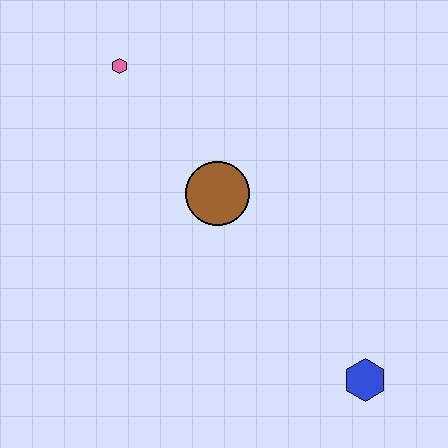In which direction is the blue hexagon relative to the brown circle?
The blue hexagon is below the brown circle.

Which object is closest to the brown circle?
The pink hexagon is closest to the brown circle.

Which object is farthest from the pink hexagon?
The blue hexagon is farthest from the pink hexagon.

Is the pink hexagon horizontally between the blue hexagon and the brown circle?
No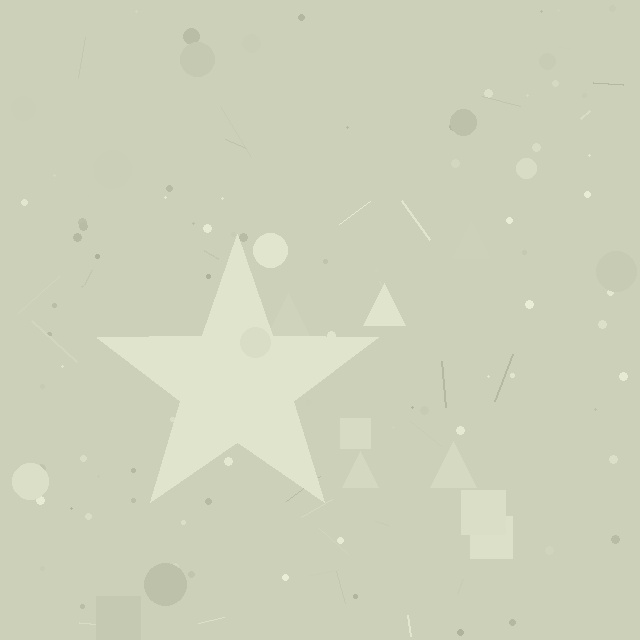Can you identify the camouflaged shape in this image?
The camouflaged shape is a star.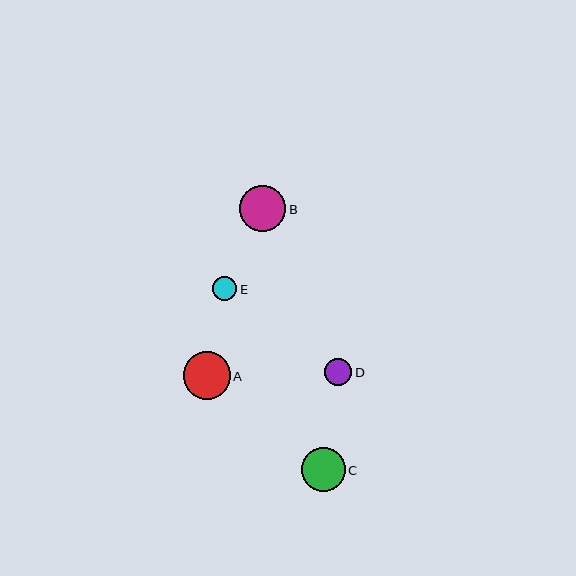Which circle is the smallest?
Circle E is the smallest with a size of approximately 24 pixels.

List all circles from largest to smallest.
From largest to smallest: A, B, C, D, E.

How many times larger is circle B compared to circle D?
Circle B is approximately 1.7 times the size of circle D.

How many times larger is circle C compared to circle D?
Circle C is approximately 1.6 times the size of circle D.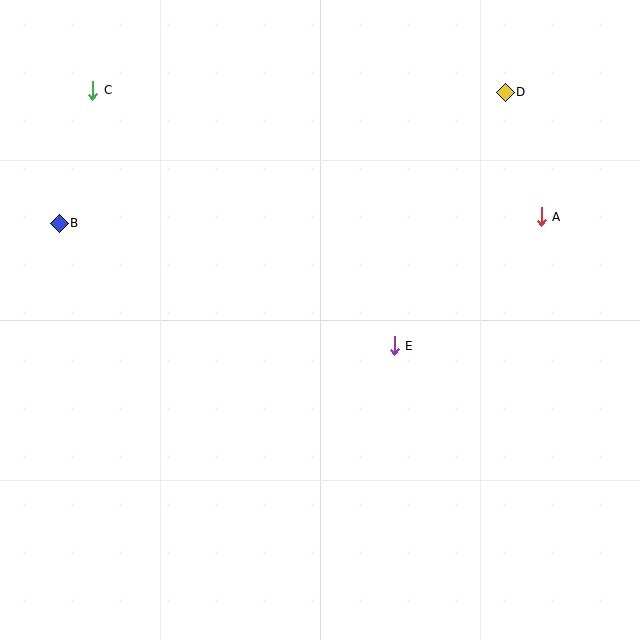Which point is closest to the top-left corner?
Point C is closest to the top-left corner.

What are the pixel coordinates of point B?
Point B is at (59, 223).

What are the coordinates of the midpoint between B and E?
The midpoint between B and E is at (227, 284).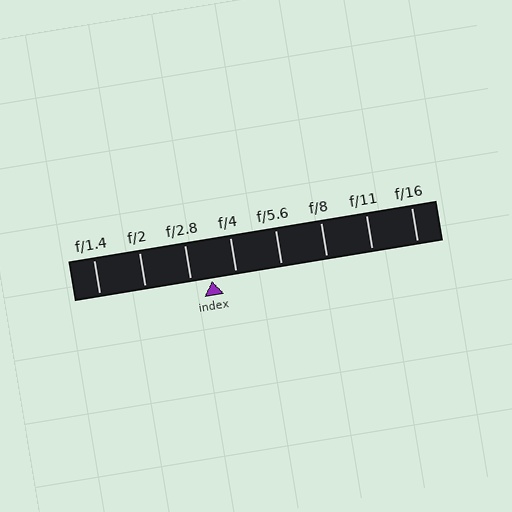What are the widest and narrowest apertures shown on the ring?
The widest aperture shown is f/1.4 and the narrowest is f/16.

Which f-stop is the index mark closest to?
The index mark is closest to f/2.8.